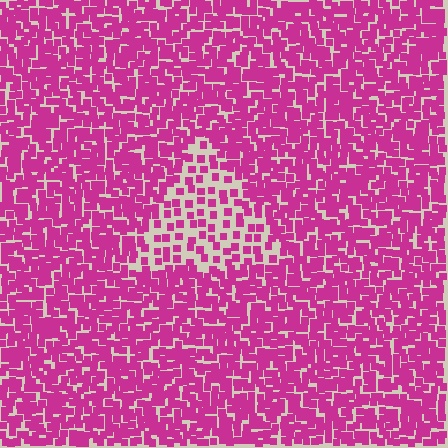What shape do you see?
I see a triangle.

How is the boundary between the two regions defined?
The boundary is defined by a change in element density (approximately 2.4x ratio). All elements are the same color, size, and shape.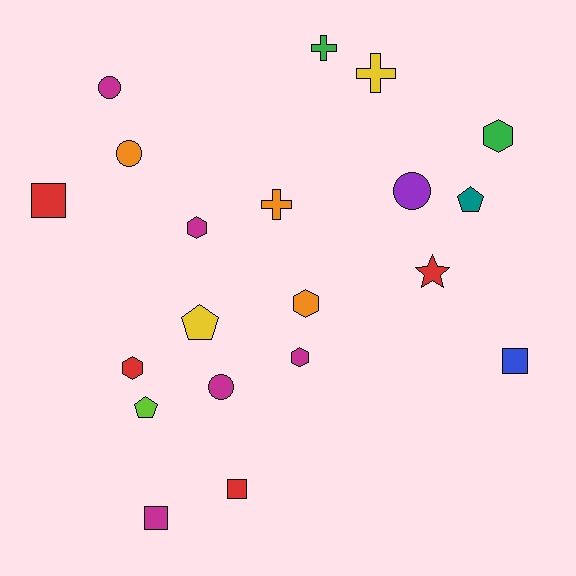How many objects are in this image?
There are 20 objects.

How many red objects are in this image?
There are 4 red objects.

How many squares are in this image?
There are 4 squares.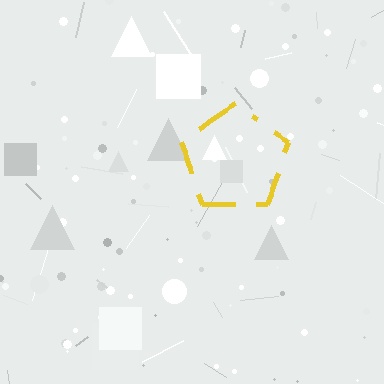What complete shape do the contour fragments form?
The contour fragments form a pentagon.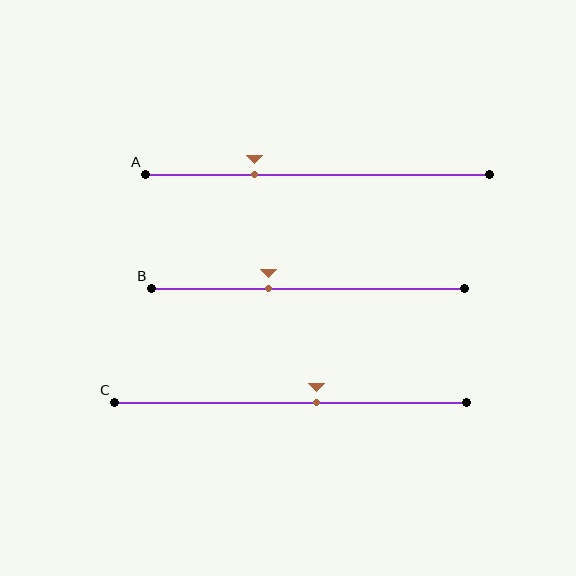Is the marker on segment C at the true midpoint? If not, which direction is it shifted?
No, the marker on segment C is shifted to the right by about 7% of the segment length.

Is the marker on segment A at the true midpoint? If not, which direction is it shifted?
No, the marker on segment A is shifted to the left by about 18% of the segment length.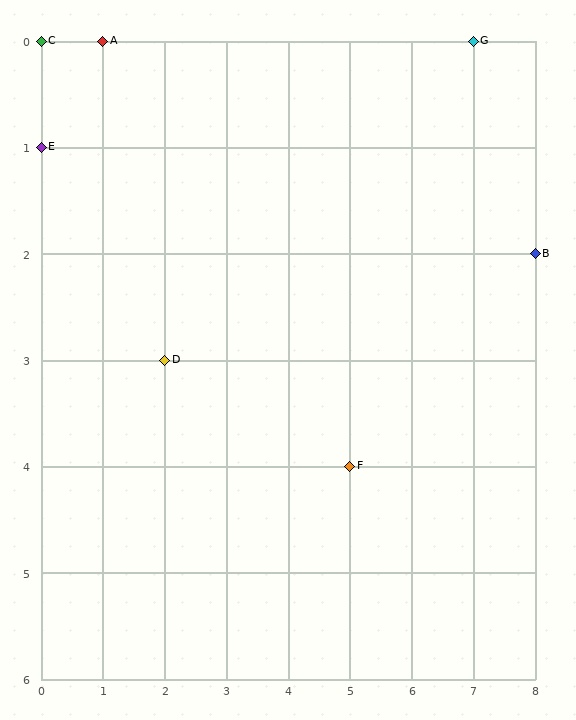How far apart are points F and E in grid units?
Points F and E are 5 columns and 3 rows apart (about 5.8 grid units diagonally).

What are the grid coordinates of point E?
Point E is at grid coordinates (0, 1).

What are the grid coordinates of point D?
Point D is at grid coordinates (2, 3).